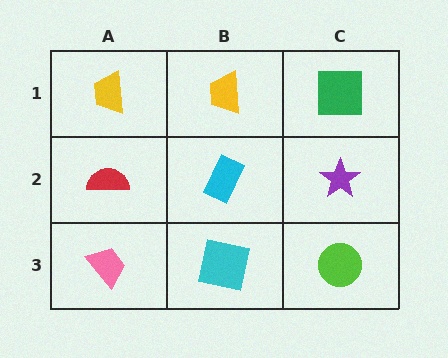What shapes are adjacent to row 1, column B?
A cyan rectangle (row 2, column B), a yellow trapezoid (row 1, column A), a green square (row 1, column C).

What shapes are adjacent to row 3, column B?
A cyan rectangle (row 2, column B), a pink trapezoid (row 3, column A), a lime circle (row 3, column C).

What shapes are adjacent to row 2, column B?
A yellow trapezoid (row 1, column B), a cyan square (row 3, column B), a red semicircle (row 2, column A), a purple star (row 2, column C).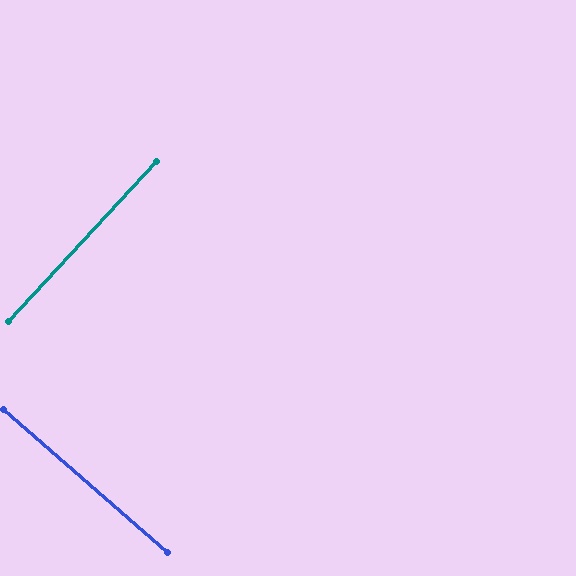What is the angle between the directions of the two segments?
Approximately 88 degrees.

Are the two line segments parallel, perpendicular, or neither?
Perpendicular — they meet at approximately 88°.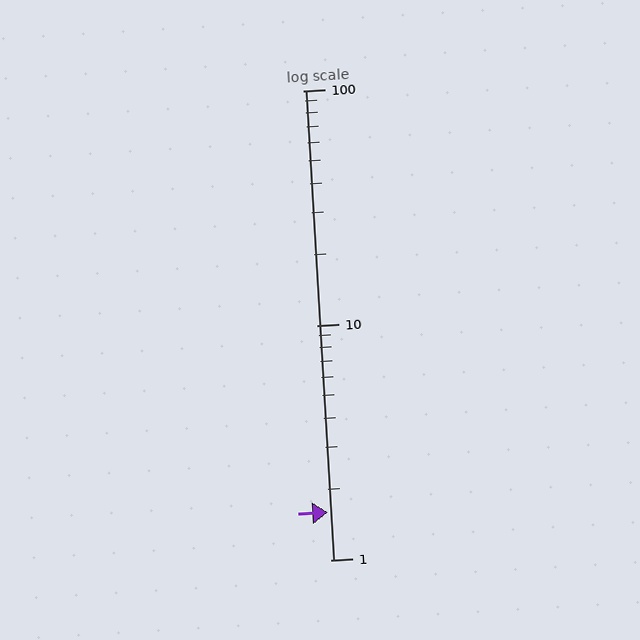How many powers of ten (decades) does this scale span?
The scale spans 2 decades, from 1 to 100.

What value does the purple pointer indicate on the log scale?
The pointer indicates approximately 1.6.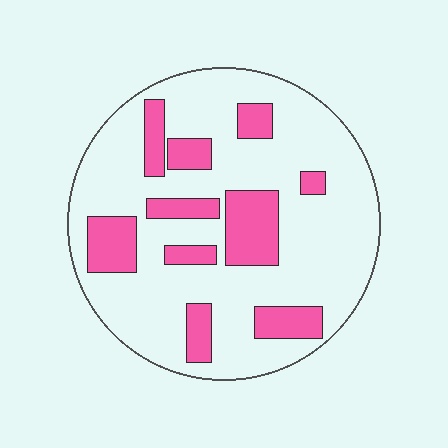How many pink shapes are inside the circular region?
10.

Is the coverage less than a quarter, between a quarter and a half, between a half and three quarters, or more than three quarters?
Less than a quarter.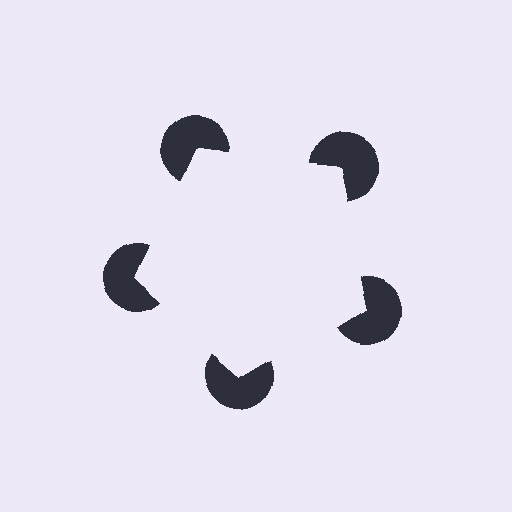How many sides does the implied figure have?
5 sides.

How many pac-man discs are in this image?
There are 5 — one at each vertex of the illusory pentagon.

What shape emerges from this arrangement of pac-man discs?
An illusory pentagon — its edges are inferred from the aligned wedge cuts in the pac-man discs, not physically drawn.